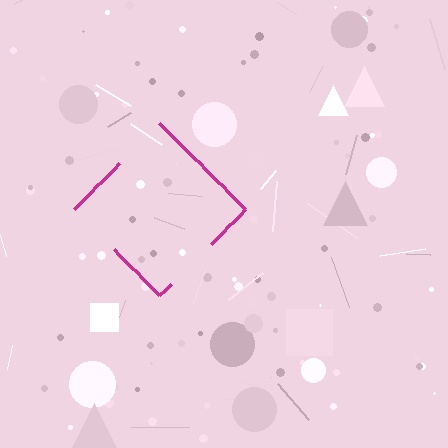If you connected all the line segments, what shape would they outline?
They would outline a diamond.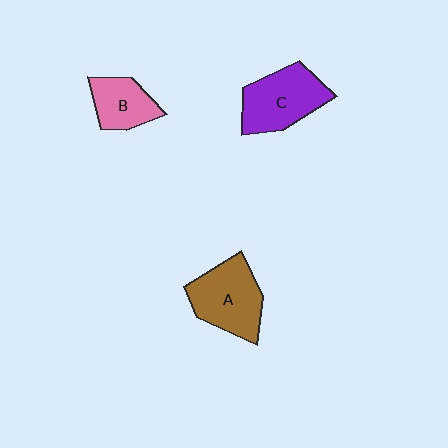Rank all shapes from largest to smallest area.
From largest to smallest: A (brown), C (purple), B (pink).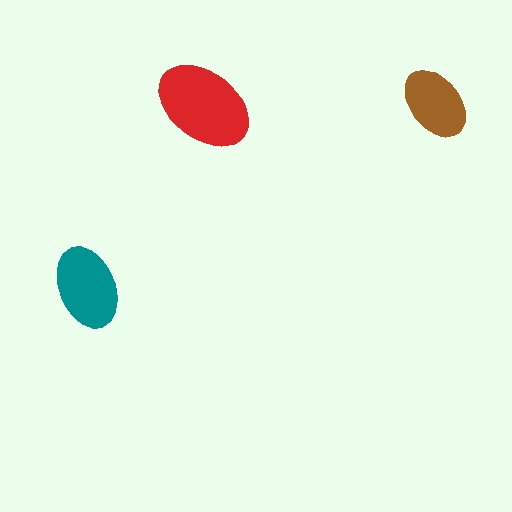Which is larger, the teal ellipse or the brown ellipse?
The teal one.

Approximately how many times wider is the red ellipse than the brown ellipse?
About 1.5 times wider.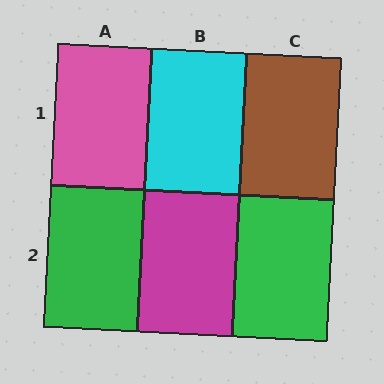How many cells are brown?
1 cell is brown.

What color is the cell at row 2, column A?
Green.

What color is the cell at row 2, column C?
Green.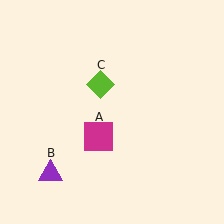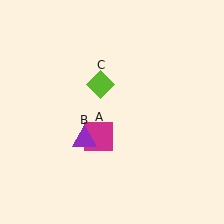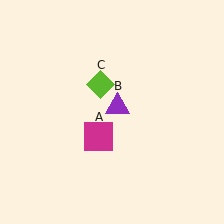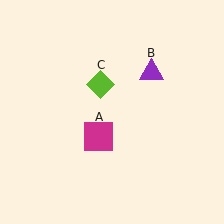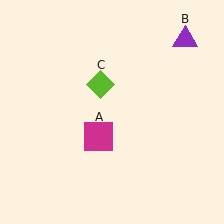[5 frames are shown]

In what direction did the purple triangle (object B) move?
The purple triangle (object B) moved up and to the right.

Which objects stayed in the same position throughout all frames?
Magenta square (object A) and lime diamond (object C) remained stationary.